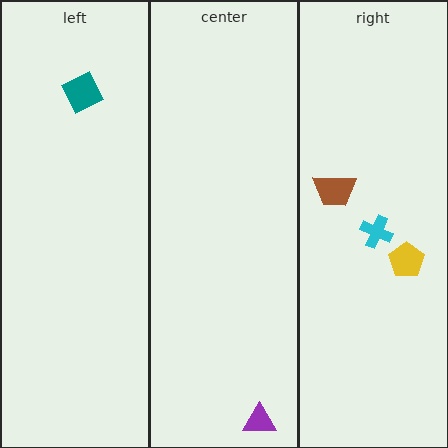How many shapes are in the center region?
1.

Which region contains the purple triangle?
The center region.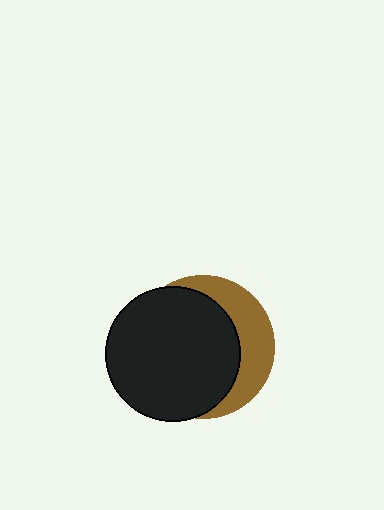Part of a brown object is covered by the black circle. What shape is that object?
It is a circle.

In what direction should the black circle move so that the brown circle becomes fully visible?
The black circle should move left. That is the shortest direction to clear the overlap and leave the brown circle fully visible.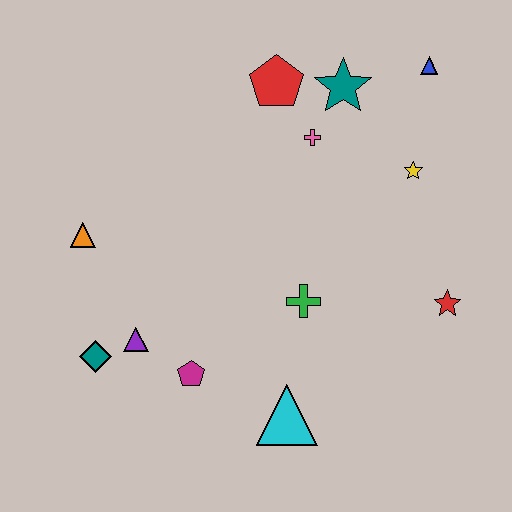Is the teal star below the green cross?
No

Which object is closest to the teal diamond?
The purple triangle is closest to the teal diamond.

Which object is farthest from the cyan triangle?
The blue triangle is farthest from the cyan triangle.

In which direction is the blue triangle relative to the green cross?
The blue triangle is above the green cross.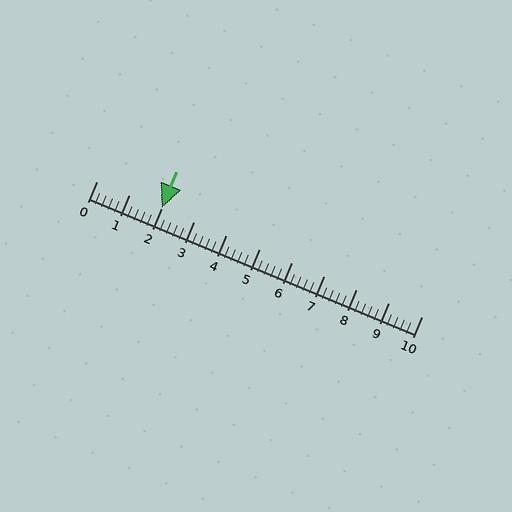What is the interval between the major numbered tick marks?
The major tick marks are spaced 1 units apart.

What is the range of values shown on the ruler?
The ruler shows values from 0 to 10.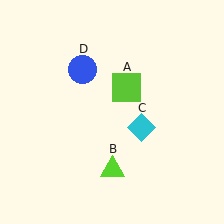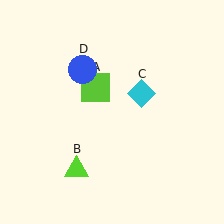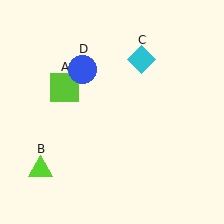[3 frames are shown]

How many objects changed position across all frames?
3 objects changed position: lime square (object A), lime triangle (object B), cyan diamond (object C).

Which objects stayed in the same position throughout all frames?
Blue circle (object D) remained stationary.